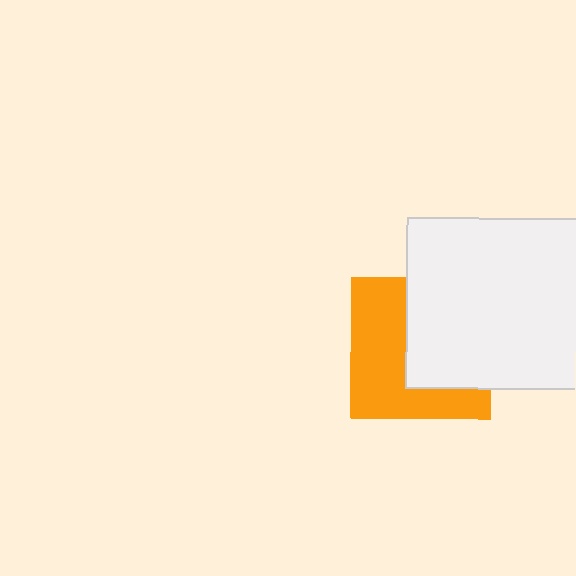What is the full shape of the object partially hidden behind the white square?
The partially hidden object is an orange square.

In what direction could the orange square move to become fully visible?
The orange square could move left. That would shift it out from behind the white square entirely.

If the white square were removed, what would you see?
You would see the complete orange square.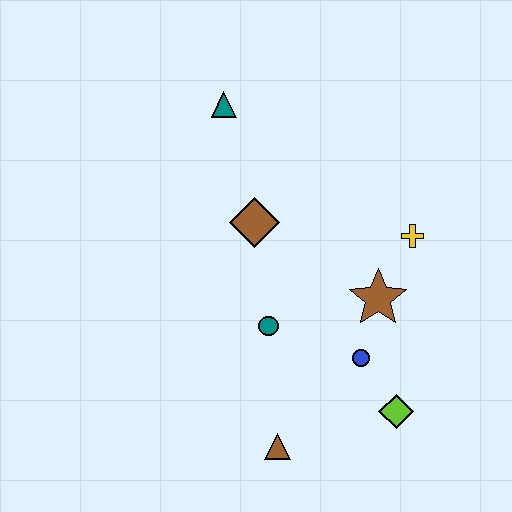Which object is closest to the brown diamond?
The teal circle is closest to the brown diamond.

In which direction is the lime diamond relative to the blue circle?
The lime diamond is below the blue circle.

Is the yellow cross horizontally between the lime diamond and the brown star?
No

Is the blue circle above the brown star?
No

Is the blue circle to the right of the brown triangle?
Yes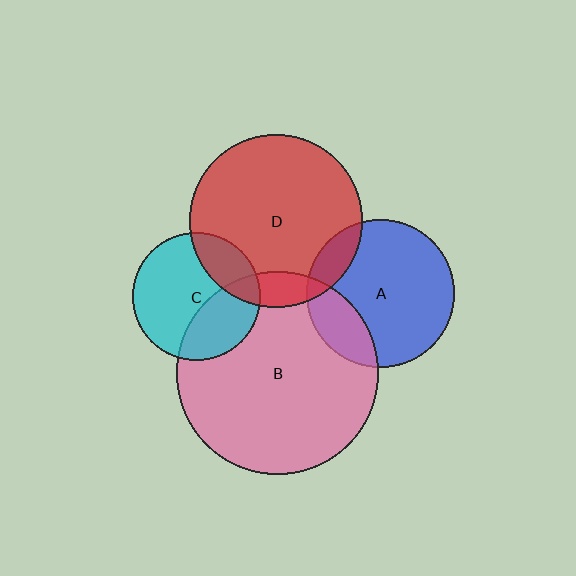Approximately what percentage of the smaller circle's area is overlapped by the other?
Approximately 35%.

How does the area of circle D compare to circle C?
Approximately 1.8 times.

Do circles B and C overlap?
Yes.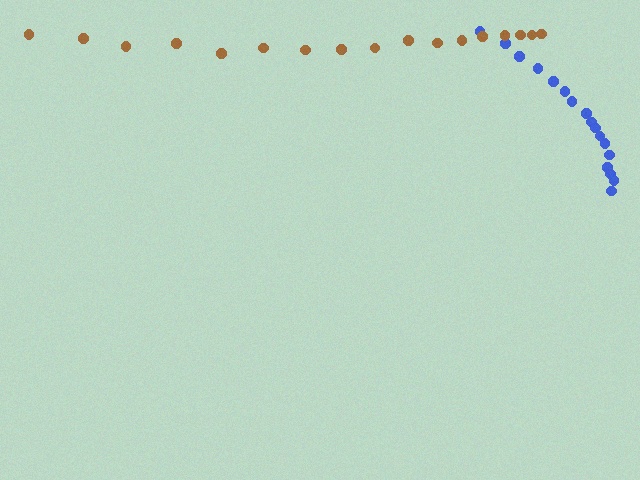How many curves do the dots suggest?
There are 2 distinct paths.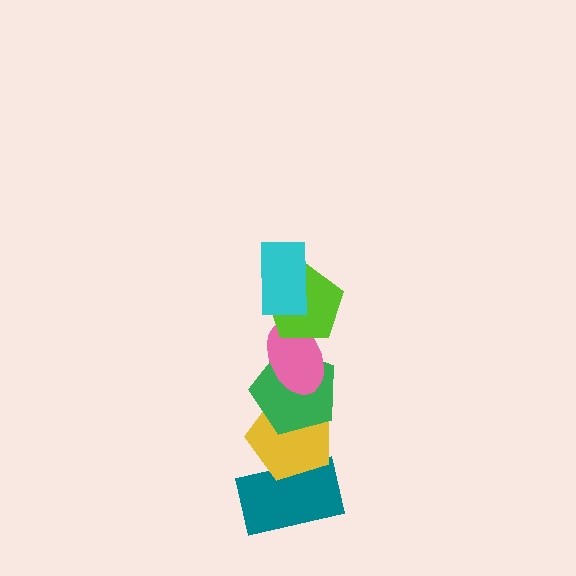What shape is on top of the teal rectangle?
The yellow pentagon is on top of the teal rectangle.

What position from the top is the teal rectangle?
The teal rectangle is 6th from the top.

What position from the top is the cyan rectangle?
The cyan rectangle is 1st from the top.